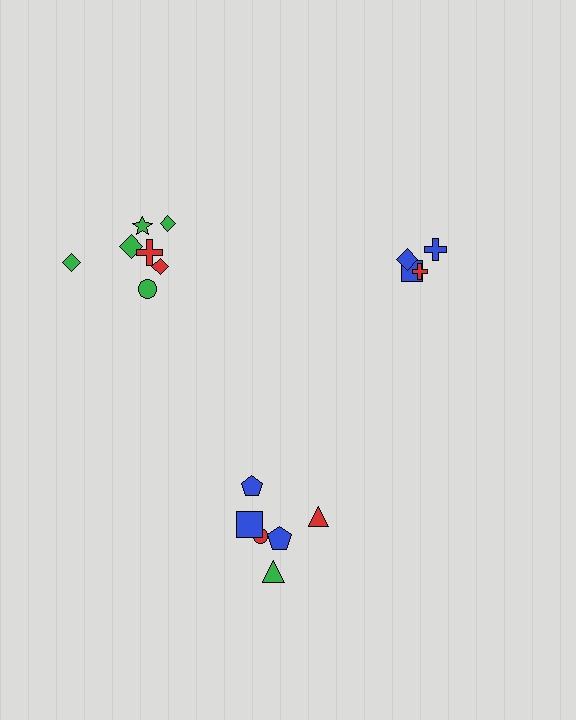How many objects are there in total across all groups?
There are 17 objects.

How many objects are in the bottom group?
There are 6 objects.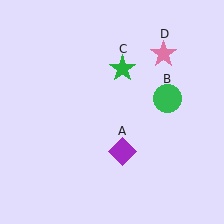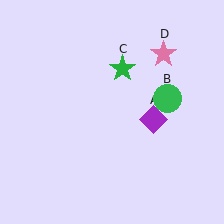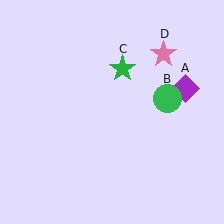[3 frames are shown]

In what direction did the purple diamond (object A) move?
The purple diamond (object A) moved up and to the right.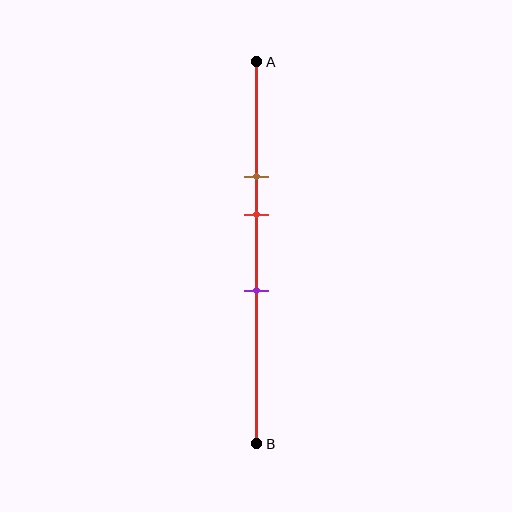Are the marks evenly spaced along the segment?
Yes, the marks are approximately evenly spaced.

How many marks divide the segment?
There are 3 marks dividing the segment.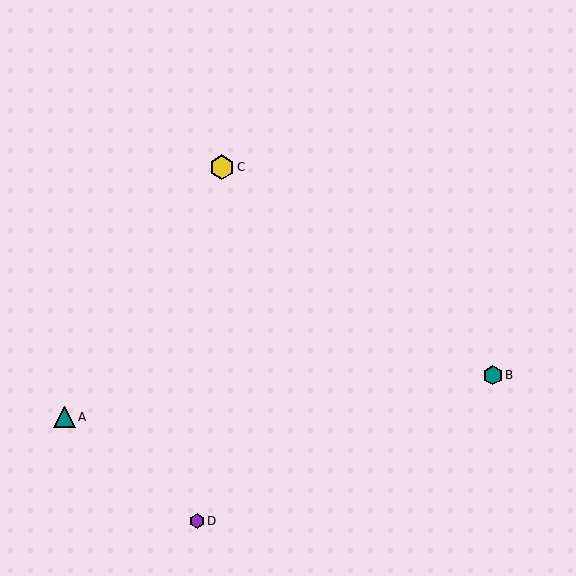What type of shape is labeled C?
Shape C is a yellow hexagon.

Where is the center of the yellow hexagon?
The center of the yellow hexagon is at (222, 167).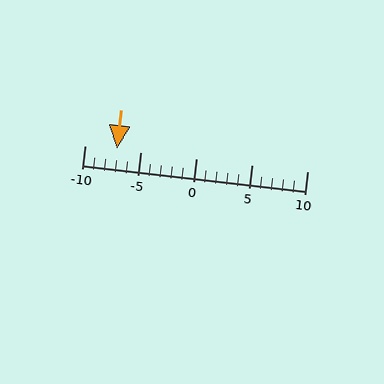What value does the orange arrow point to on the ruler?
The orange arrow points to approximately -7.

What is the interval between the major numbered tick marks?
The major tick marks are spaced 5 units apart.